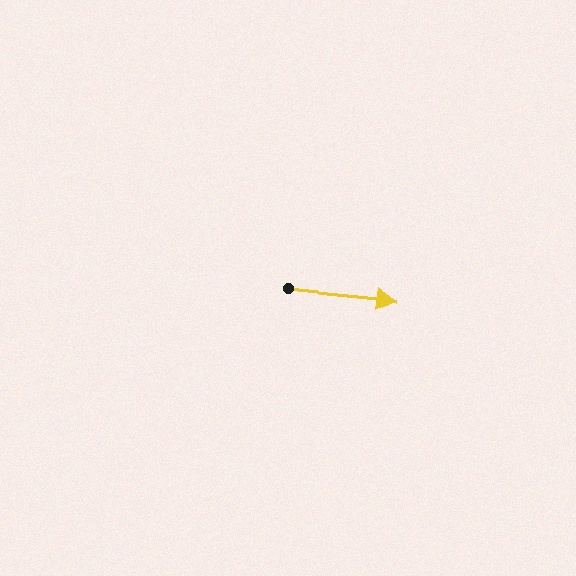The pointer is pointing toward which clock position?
Roughly 3 o'clock.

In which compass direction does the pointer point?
East.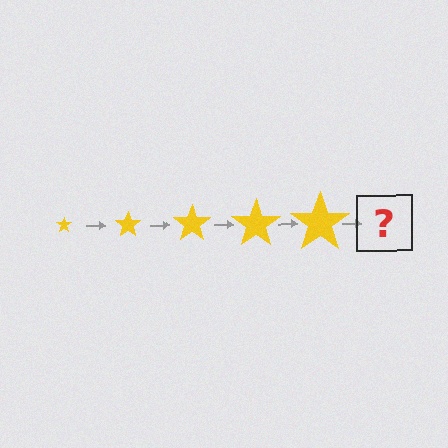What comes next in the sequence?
The next element should be a yellow star, larger than the previous one.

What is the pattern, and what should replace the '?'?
The pattern is that the star gets progressively larger each step. The '?' should be a yellow star, larger than the previous one.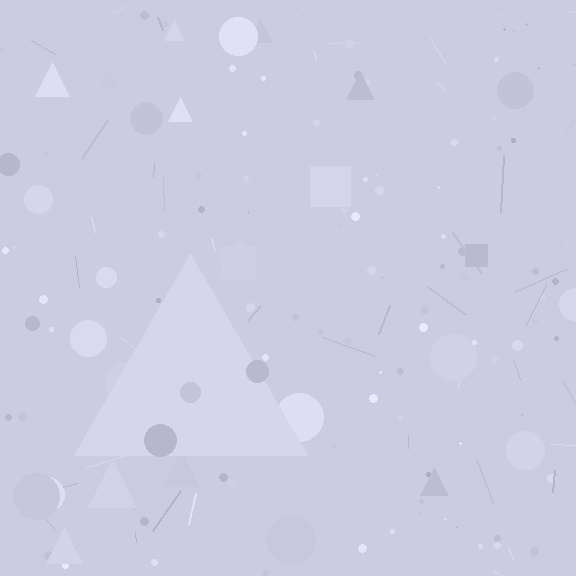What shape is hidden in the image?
A triangle is hidden in the image.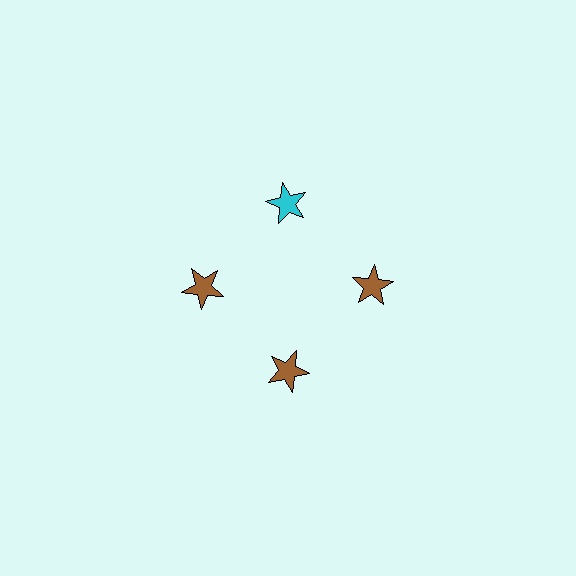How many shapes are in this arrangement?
There are 4 shapes arranged in a ring pattern.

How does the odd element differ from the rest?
It has a different color: cyan instead of brown.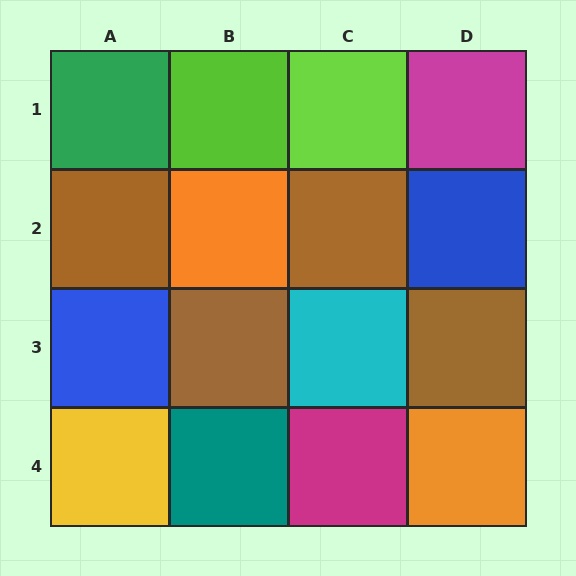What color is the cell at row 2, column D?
Blue.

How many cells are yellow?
1 cell is yellow.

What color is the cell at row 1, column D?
Magenta.